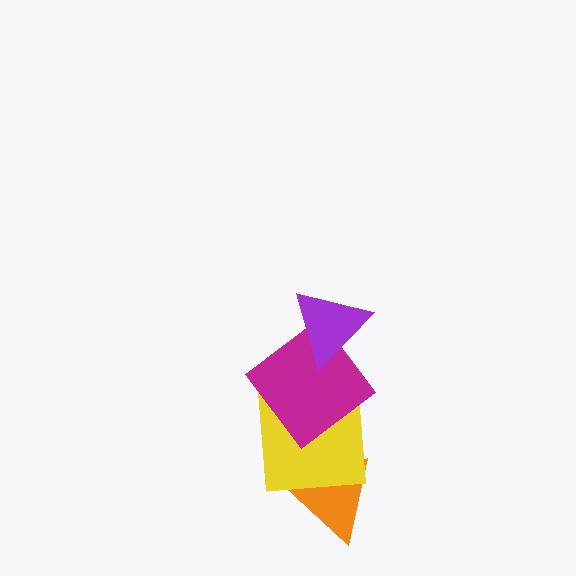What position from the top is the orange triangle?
The orange triangle is 4th from the top.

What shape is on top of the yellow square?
The magenta diamond is on top of the yellow square.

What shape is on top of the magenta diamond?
The purple triangle is on top of the magenta diamond.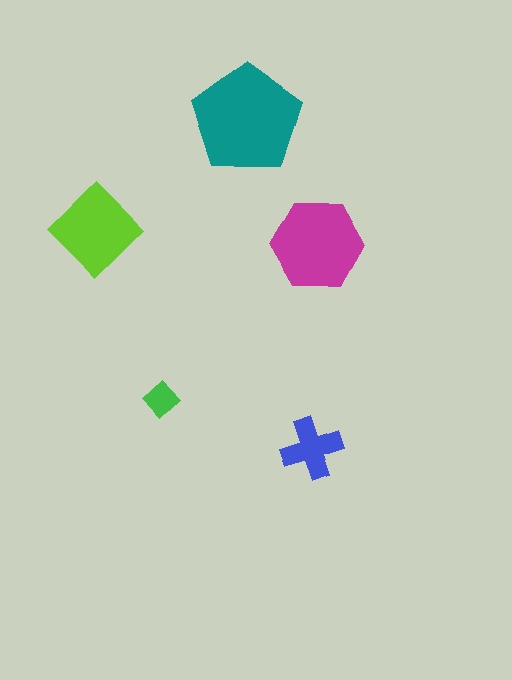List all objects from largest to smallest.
The teal pentagon, the magenta hexagon, the lime diamond, the blue cross, the green diamond.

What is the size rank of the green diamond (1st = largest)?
5th.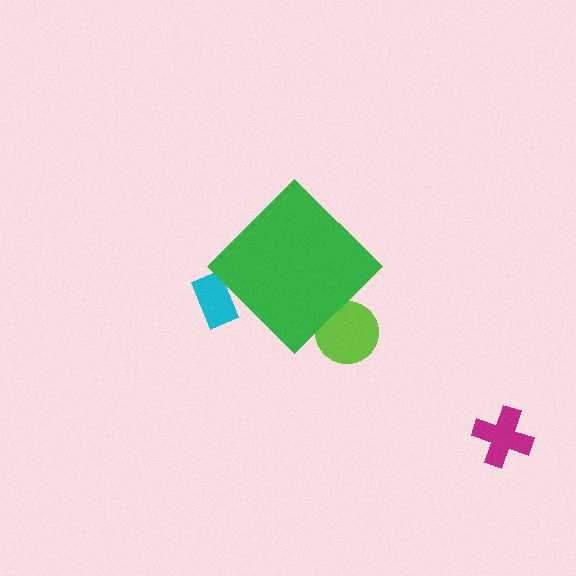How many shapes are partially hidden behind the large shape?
2 shapes are partially hidden.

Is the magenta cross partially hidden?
No, the magenta cross is fully visible.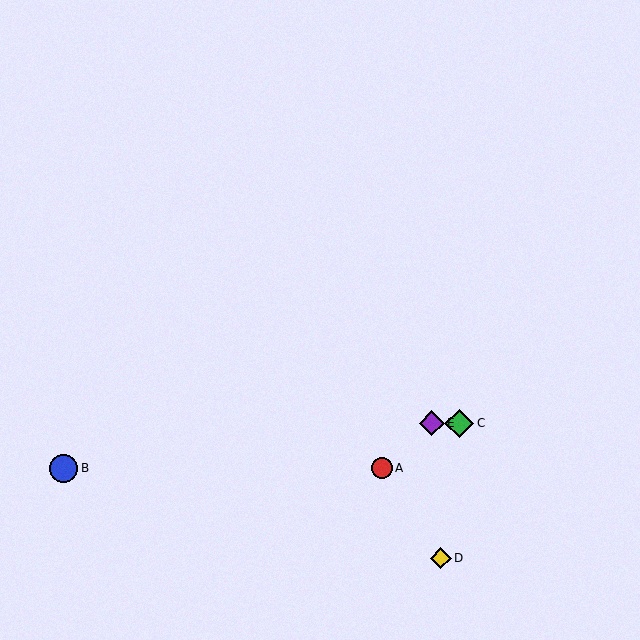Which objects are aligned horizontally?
Objects C, E are aligned horizontally.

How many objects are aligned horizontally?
2 objects (C, E) are aligned horizontally.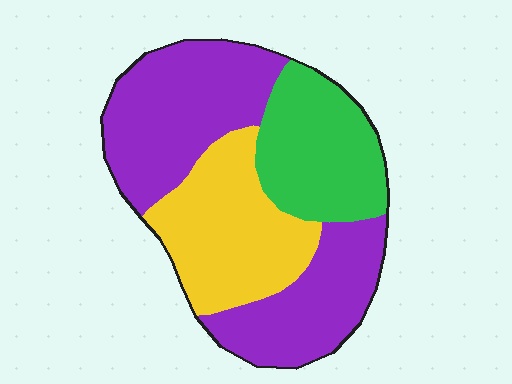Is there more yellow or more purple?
Purple.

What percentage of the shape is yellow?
Yellow takes up between a sixth and a third of the shape.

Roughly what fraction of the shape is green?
Green takes up about one quarter (1/4) of the shape.